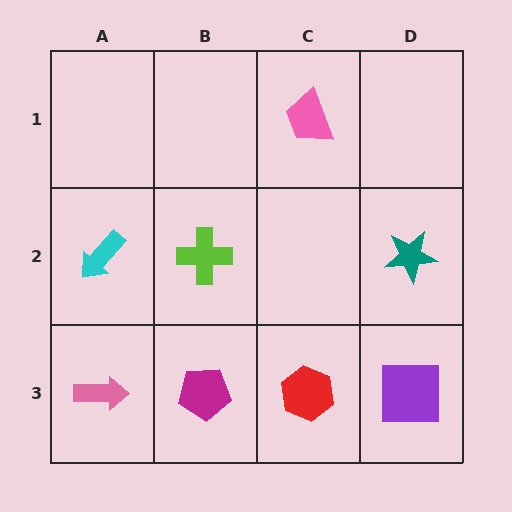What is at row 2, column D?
A teal star.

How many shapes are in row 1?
1 shape.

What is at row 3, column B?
A magenta pentagon.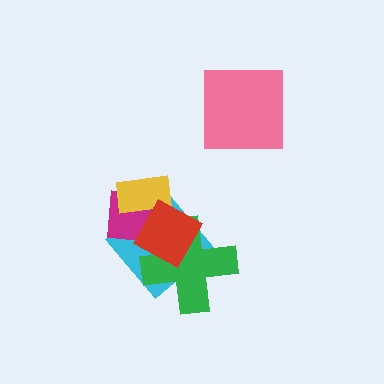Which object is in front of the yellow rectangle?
The red square is in front of the yellow rectangle.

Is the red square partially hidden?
No, no other shape covers it.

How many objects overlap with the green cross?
2 objects overlap with the green cross.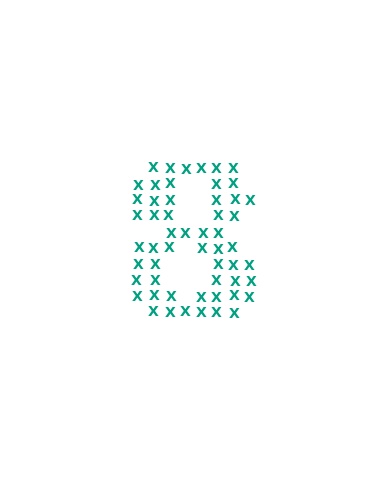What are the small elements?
The small elements are letter X's.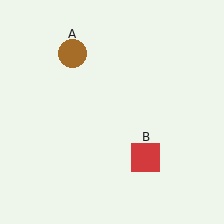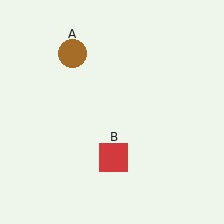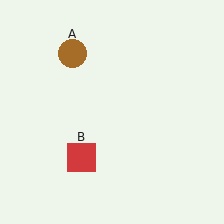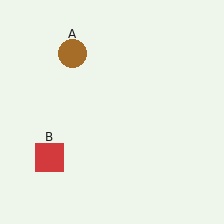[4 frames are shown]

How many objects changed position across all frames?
1 object changed position: red square (object B).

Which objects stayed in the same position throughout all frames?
Brown circle (object A) remained stationary.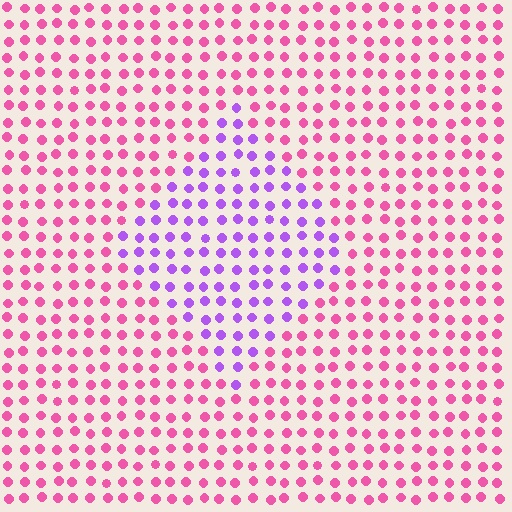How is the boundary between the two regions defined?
The boundary is defined purely by a slight shift in hue (about 51 degrees). Spacing, size, and orientation are identical on both sides.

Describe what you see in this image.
The image is filled with small pink elements in a uniform arrangement. A diamond-shaped region is visible where the elements are tinted to a slightly different hue, forming a subtle color boundary.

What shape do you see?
I see a diamond.